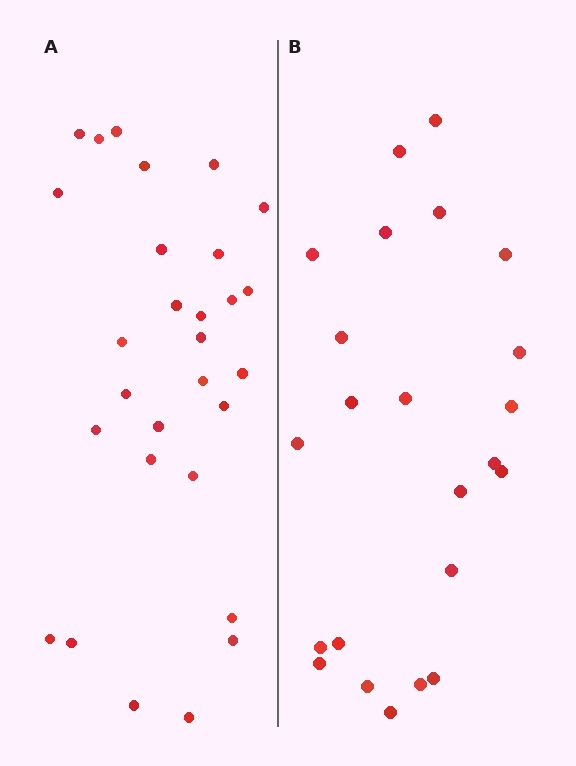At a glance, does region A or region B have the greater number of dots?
Region A (the left region) has more dots.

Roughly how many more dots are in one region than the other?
Region A has about 6 more dots than region B.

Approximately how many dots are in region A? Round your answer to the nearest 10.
About 30 dots. (The exact count is 29, which rounds to 30.)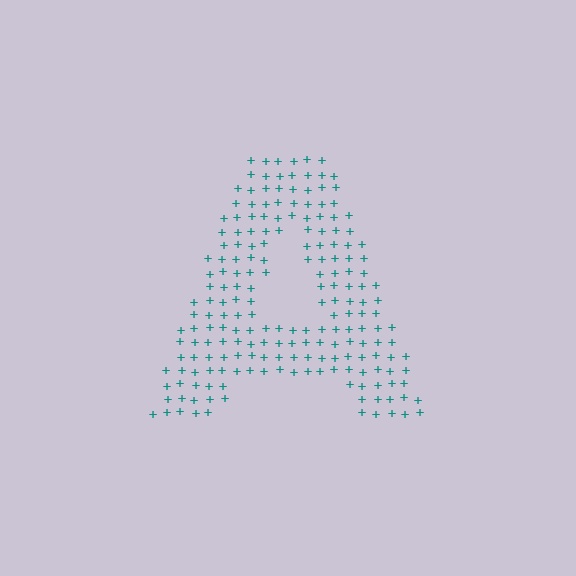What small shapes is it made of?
It is made of small plus signs.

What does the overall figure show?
The overall figure shows the letter A.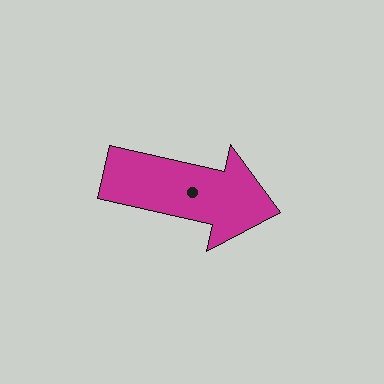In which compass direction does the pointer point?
East.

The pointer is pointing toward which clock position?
Roughly 3 o'clock.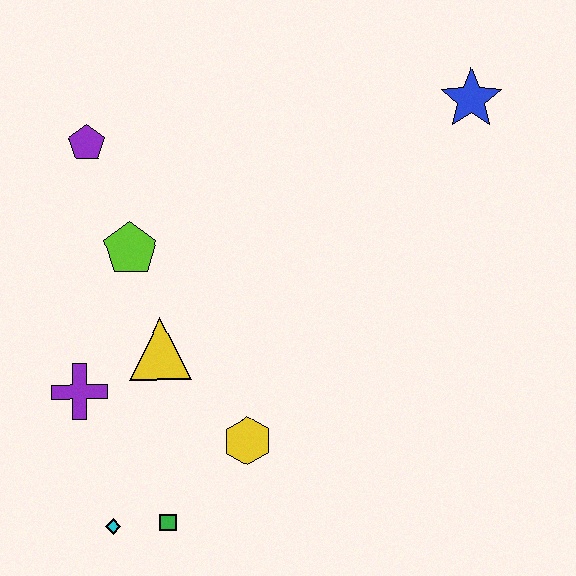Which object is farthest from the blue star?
The cyan diamond is farthest from the blue star.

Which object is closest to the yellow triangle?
The purple cross is closest to the yellow triangle.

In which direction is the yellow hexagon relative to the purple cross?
The yellow hexagon is to the right of the purple cross.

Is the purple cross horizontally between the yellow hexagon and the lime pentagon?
No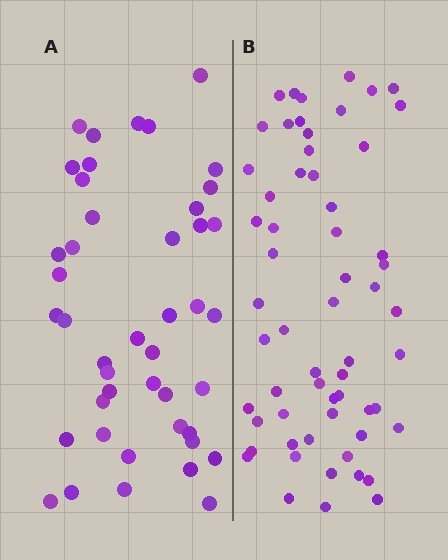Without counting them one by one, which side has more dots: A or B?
Region B (the right region) has more dots.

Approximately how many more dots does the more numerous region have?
Region B has approximately 15 more dots than region A.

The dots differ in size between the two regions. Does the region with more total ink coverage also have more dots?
No. Region A has more total ink coverage because its dots are larger, but region B actually contains more individual dots. Total area can be misleading — the number of items is what matters here.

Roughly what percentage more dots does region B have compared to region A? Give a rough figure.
About 35% more.